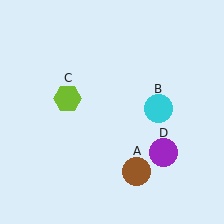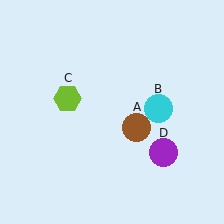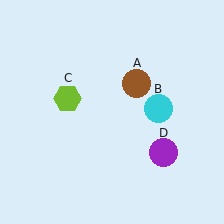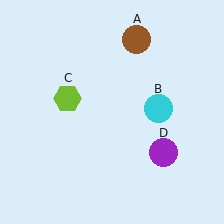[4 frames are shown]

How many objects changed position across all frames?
1 object changed position: brown circle (object A).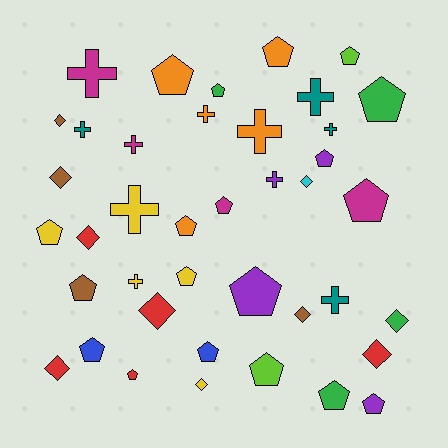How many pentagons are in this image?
There are 19 pentagons.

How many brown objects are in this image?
There are 4 brown objects.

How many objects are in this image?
There are 40 objects.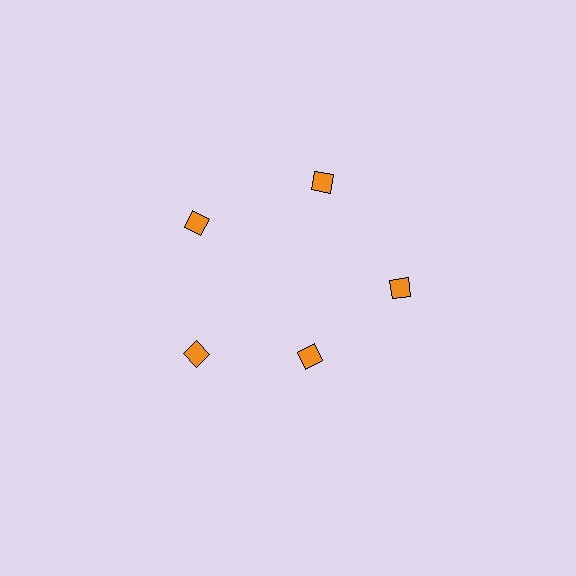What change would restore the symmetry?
The symmetry would be restored by moving it outward, back onto the ring so that all 5 diamonds sit at equal angles and equal distance from the center.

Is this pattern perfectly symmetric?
No. The 5 orange diamonds are arranged in a ring, but one element near the 5 o'clock position is pulled inward toward the center, breaking the 5-fold rotational symmetry.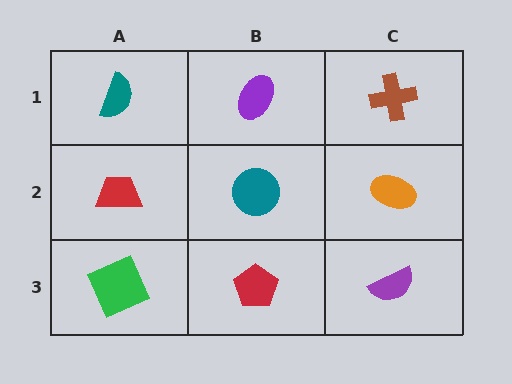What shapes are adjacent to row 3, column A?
A red trapezoid (row 2, column A), a red pentagon (row 3, column B).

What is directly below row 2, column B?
A red pentagon.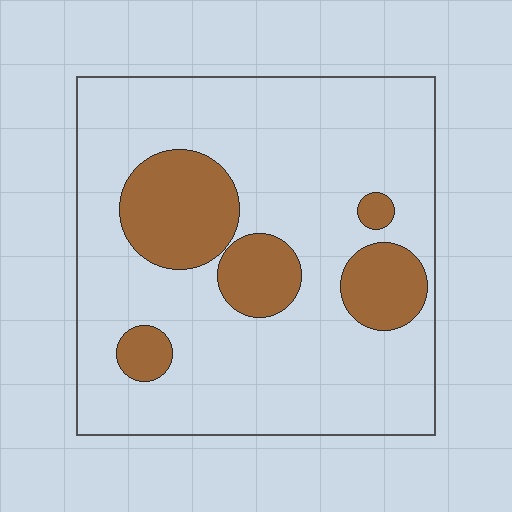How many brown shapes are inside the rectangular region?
5.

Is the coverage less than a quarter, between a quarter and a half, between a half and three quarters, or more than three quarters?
Less than a quarter.